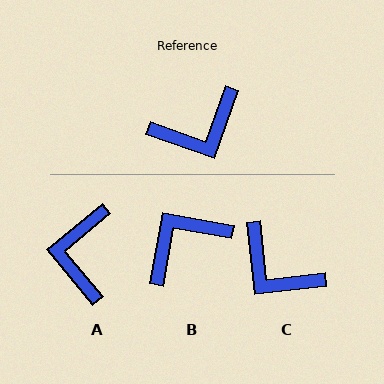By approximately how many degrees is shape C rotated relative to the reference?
Approximately 65 degrees clockwise.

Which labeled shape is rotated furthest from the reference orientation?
B, about 171 degrees away.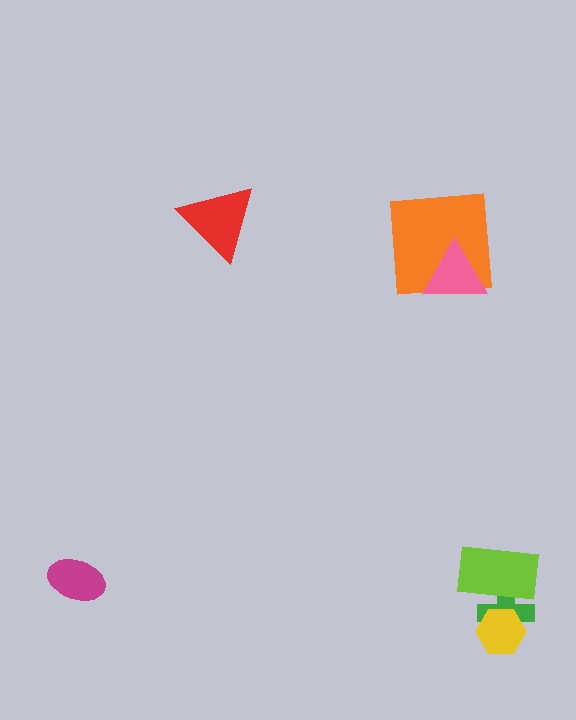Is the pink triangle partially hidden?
No, no other shape covers it.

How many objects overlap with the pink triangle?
1 object overlaps with the pink triangle.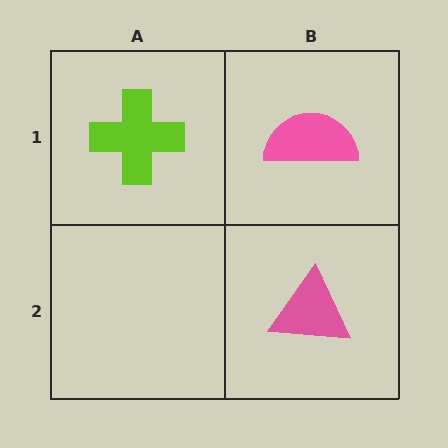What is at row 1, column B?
A pink semicircle.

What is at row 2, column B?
A pink triangle.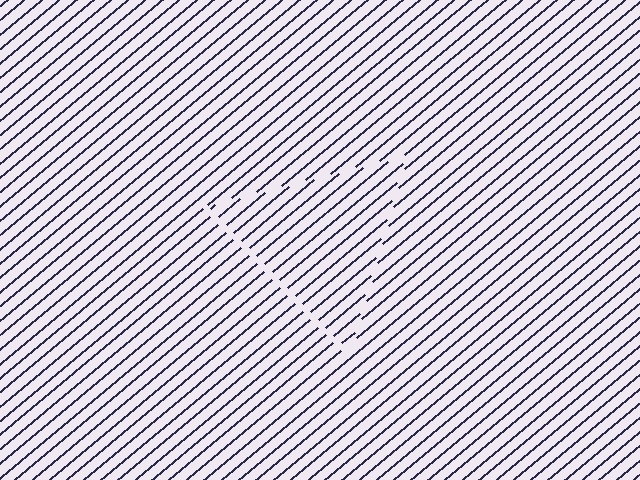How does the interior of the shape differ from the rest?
The interior of the shape contains the same grating, shifted by half a period — the contour is defined by the phase discontinuity where line-ends from the inner and outer gratings abut.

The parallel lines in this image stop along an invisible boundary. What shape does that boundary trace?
An illusory triangle. The interior of the shape contains the same grating, shifted by half a period — the contour is defined by the phase discontinuity where line-ends from the inner and outer gratings abut.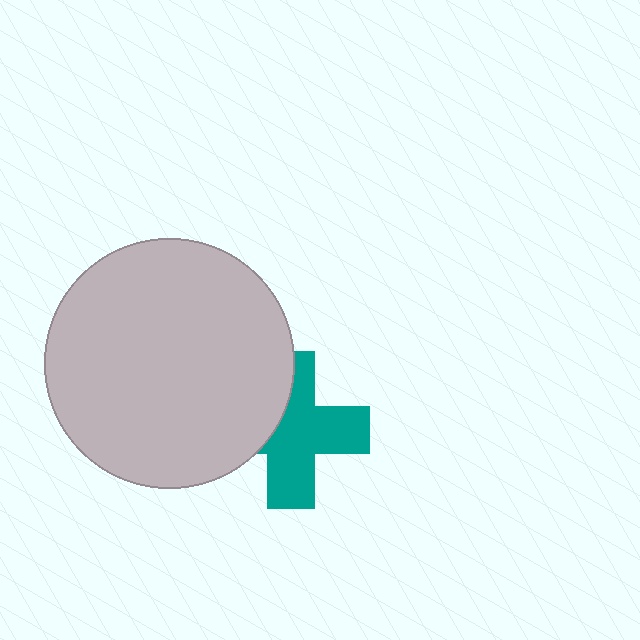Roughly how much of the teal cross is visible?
Most of it is visible (roughly 66%).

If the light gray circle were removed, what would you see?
You would see the complete teal cross.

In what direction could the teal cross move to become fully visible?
The teal cross could move right. That would shift it out from behind the light gray circle entirely.